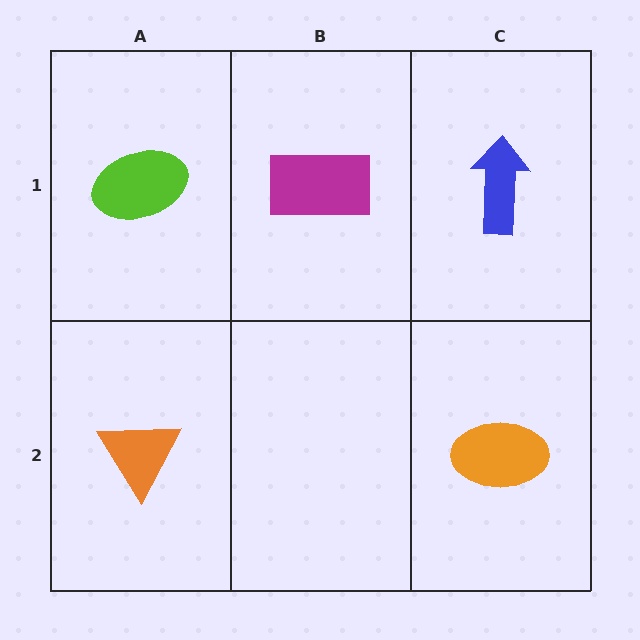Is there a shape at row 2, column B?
No, that cell is empty.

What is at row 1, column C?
A blue arrow.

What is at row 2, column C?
An orange ellipse.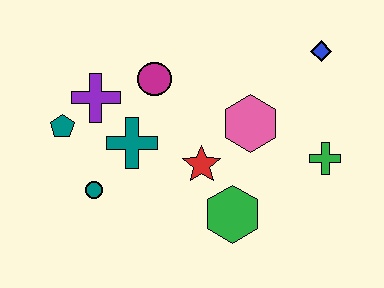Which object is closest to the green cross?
The pink hexagon is closest to the green cross.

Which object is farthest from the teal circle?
The blue diamond is farthest from the teal circle.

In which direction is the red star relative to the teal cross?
The red star is to the right of the teal cross.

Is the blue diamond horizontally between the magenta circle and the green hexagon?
No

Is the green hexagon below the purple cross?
Yes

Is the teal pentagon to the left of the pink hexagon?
Yes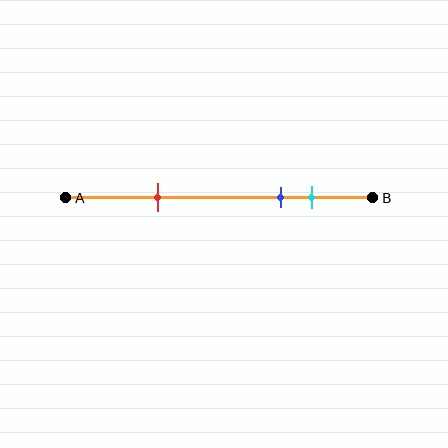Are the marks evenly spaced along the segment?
No, the marks are not evenly spaced.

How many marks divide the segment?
There are 3 marks dividing the segment.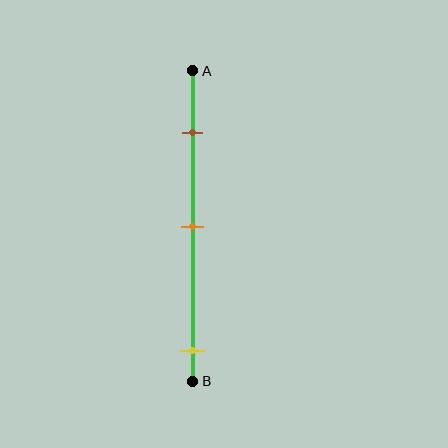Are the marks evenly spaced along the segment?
No, the marks are not evenly spaced.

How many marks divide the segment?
There are 3 marks dividing the segment.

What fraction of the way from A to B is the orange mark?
The orange mark is approximately 50% (0.5) of the way from A to B.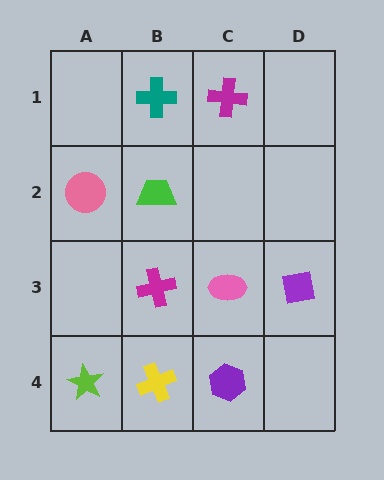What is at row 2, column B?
A green trapezoid.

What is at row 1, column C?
A magenta cross.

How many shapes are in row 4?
3 shapes.